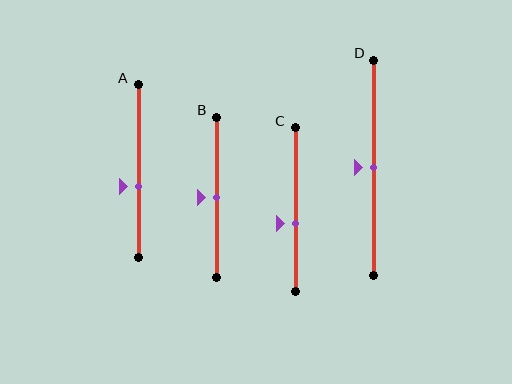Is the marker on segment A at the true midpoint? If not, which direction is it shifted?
No, the marker on segment A is shifted downward by about 9% of the segment length.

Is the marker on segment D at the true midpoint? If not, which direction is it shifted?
Yes, the marker on segment D is at the true midpoint.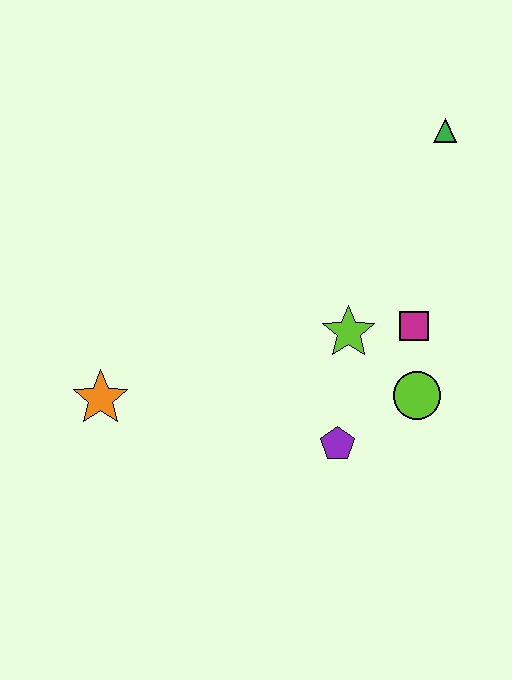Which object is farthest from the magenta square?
The orange star is farthest from the magenta square.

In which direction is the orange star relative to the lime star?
The orange star is to the left of the lime star.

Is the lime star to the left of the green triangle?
Yes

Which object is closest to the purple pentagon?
The lime circle is closest to the purple pentagon.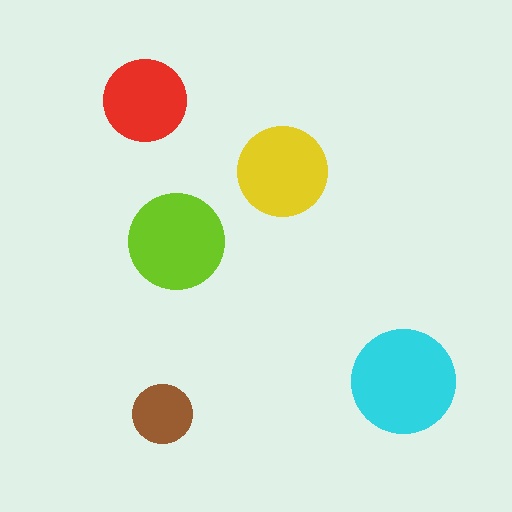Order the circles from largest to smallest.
the cyan one, the lime one, the yellow one, the red one, the brown one.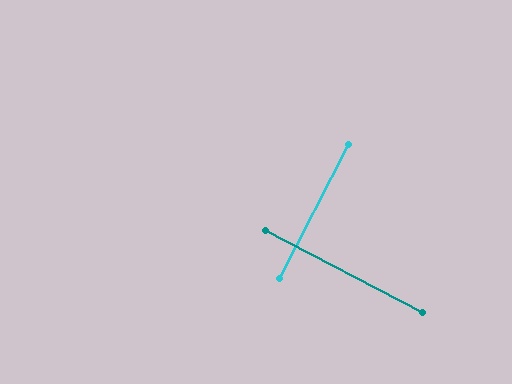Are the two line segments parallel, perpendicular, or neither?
Perpendicular — they meet at approximately 90°.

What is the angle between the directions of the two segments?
Approximately 90 degrees.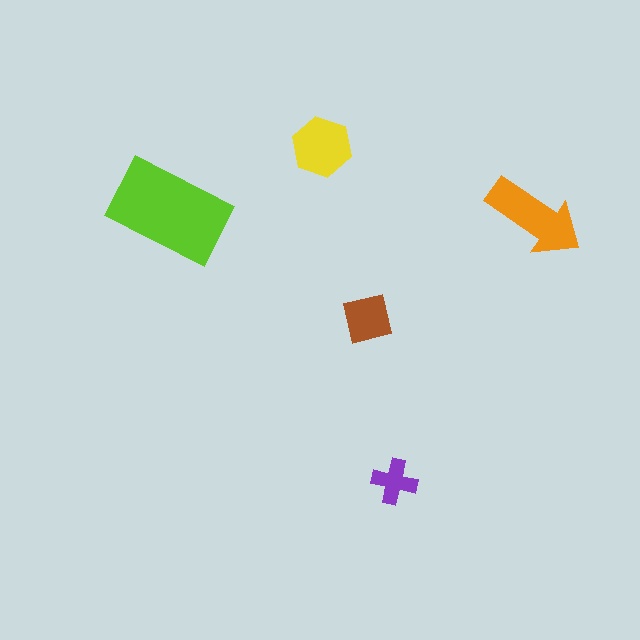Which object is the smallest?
The purple cross.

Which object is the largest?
The lime rectangle.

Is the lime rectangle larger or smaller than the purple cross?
Larger.